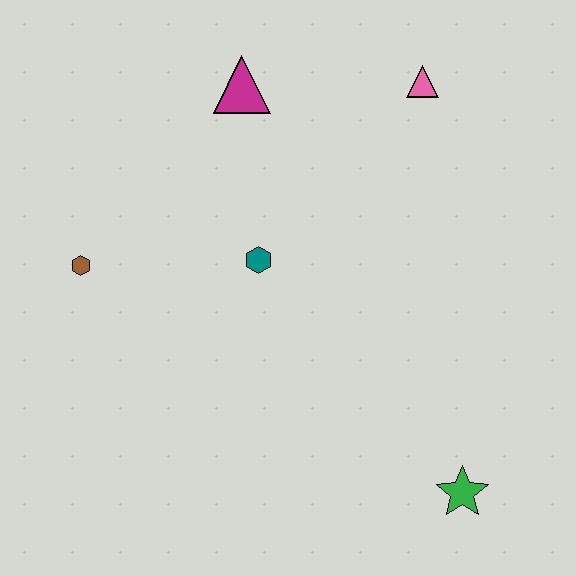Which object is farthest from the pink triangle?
The green star is farthest from the pink triangle.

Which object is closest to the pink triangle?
The magenta triangle is closest to the pink triangle.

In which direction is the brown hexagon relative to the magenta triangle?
The brown hexagon is below the magenta triangle.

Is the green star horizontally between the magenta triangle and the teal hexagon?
No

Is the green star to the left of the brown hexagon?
No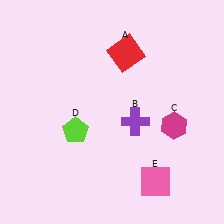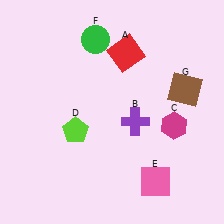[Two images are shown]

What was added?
A green circle (F), a brown square (G) were added in Image 2.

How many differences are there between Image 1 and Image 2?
There are 2 differences between the two images.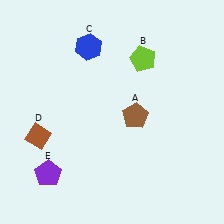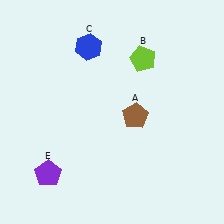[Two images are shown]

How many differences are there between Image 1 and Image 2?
There is 1 difference between the two images.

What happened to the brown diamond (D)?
The brown diamond (D) was removed in Image 2. It was in the bottom-left area of Image 1.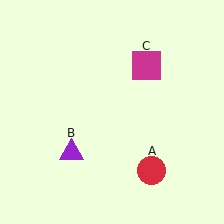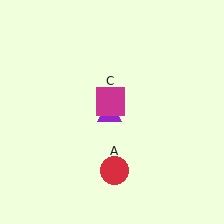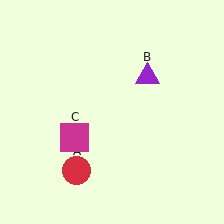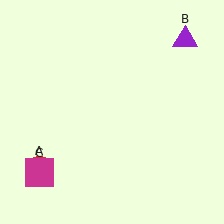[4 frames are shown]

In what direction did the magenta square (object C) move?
The magenta square (object C) moved down and to the left.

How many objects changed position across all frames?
3 objects changed position: red circle (object A), purple triangle (object B), magenta square (object C).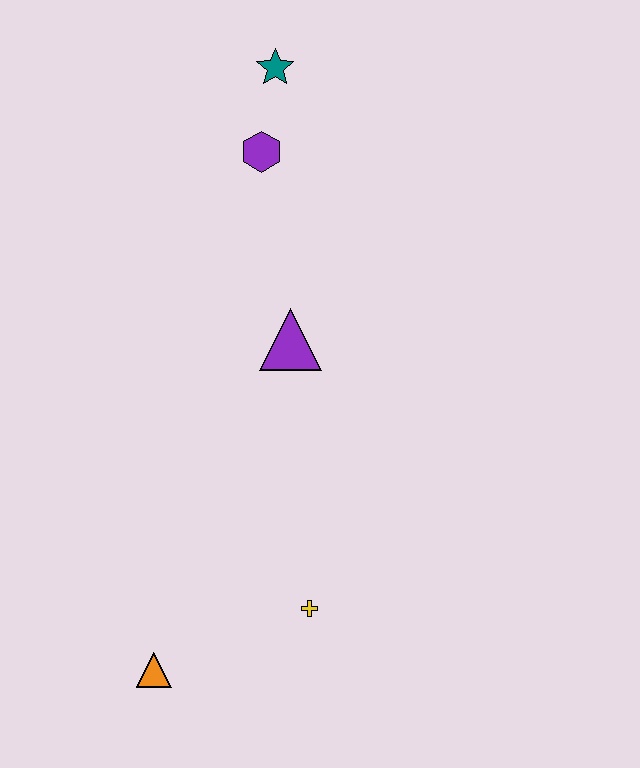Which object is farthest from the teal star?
The orange triangle is farthest from the teal star.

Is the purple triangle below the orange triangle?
No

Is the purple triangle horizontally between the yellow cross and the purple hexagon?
Yes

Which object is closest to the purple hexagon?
The teal star is closest to the purple hexagon.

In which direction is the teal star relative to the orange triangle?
The teal star is above the orange triangle.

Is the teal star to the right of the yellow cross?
No